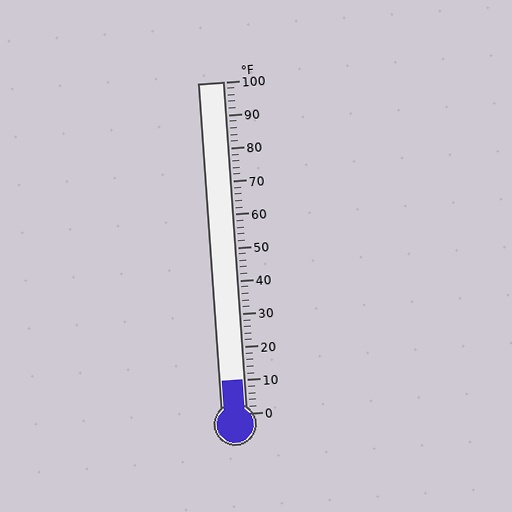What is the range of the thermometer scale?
The thermometer scale ranges from 0°F to 100°F.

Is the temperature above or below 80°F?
The temperature is below 80°F.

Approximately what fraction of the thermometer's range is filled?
The thermometer is filled to approximately 10% of its range.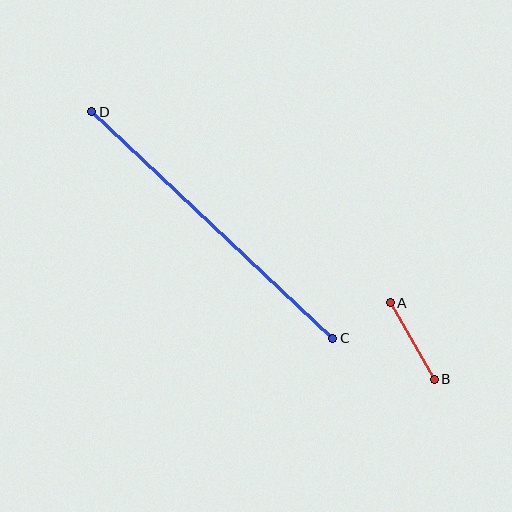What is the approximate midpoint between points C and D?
The midpoint is at approximately (212, 225) pixels.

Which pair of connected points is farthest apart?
Points C and D are farthest apart.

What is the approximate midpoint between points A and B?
The midpoint is at approximately (412, 341) pixels.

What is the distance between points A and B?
The distance is approximately 88 pixels.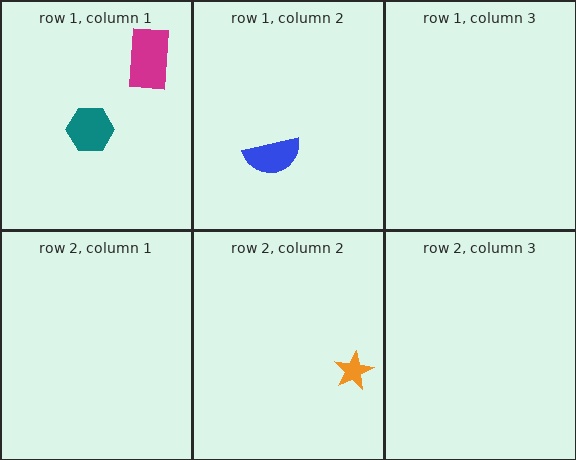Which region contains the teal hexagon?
The row 1, column 1 region.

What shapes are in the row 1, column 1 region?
The magenta rectangle, the teal hexagon.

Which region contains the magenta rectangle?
The row 1, column 1 region.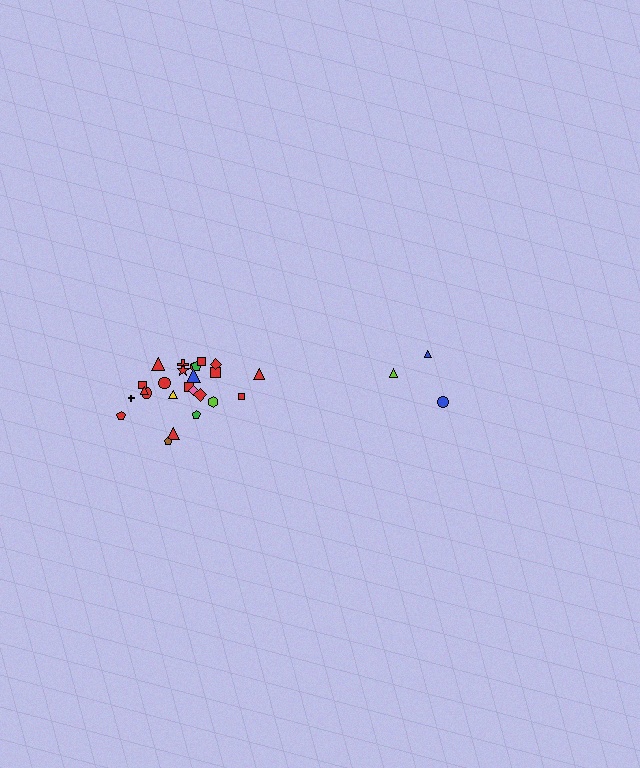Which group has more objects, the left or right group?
The left group.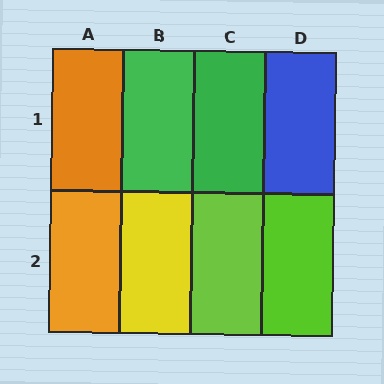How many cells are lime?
2 cells are lime.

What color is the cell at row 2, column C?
Lime.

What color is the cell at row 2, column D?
Lime.